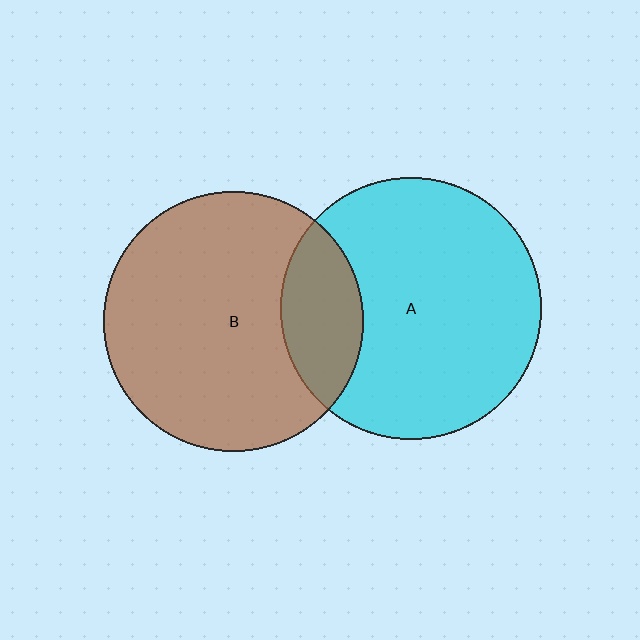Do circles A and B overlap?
Yes.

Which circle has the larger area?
Circle A (cyan).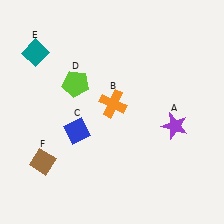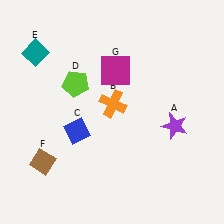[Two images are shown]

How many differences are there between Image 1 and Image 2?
There is 1 difference between the two images.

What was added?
A magenta square (G) was added in Image 2.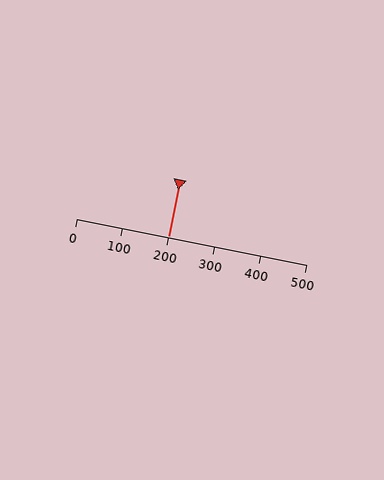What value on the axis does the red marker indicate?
The marker indicates approximately 200.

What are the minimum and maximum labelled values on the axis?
The axis runs from 0 to 500.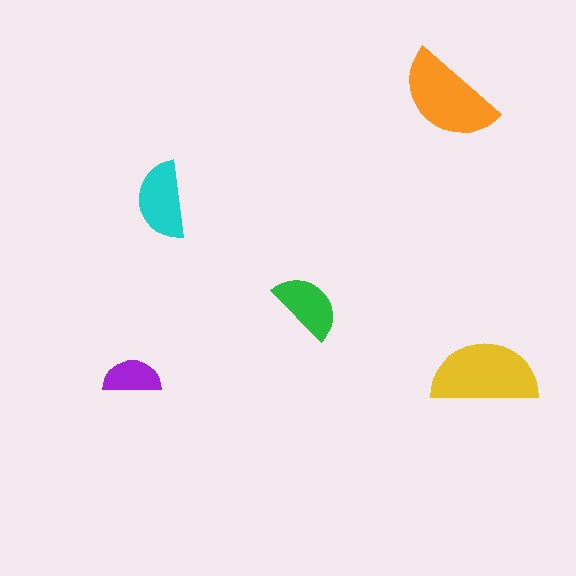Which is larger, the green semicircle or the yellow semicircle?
The yellow one.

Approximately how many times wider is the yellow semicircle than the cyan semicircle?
About 1.5 times wider.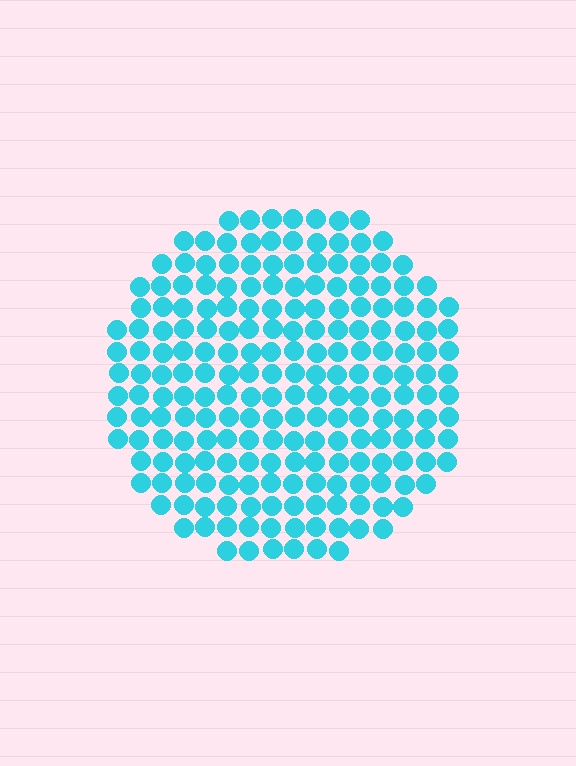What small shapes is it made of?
It is made of small circles.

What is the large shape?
The large shape is a circle.